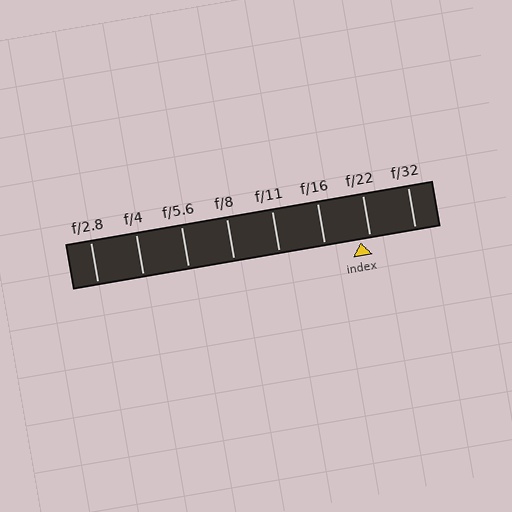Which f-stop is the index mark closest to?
The index mark is closest to f/22.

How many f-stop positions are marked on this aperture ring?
There are 8 f-stop positions marked.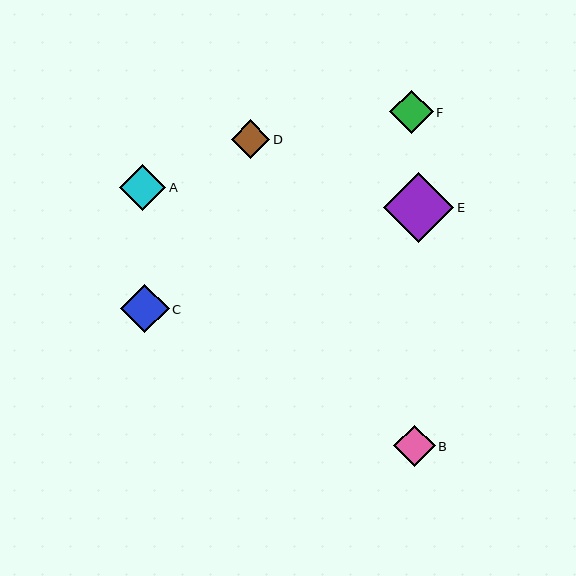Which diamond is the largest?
Diamond E is the largest with a size of approximately 70 pixels.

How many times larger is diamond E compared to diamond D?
Diamond E is approximately 1.8 times the size of diamond D.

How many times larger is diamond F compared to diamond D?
Diamond F is approximately 1.1 times the size of diamond D.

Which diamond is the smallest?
Diamond D is the smallest with a size of approximately 38 pixels.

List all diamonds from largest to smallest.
From largest to smallest: E, C, A, F, B, D.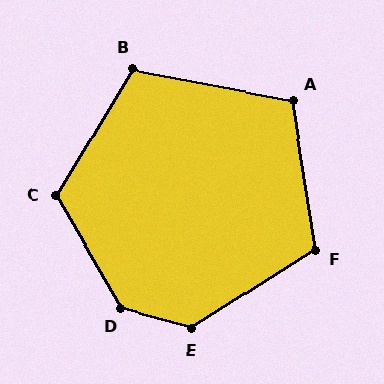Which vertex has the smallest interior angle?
A, at approximately 109 degrees.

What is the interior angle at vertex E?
Approximately 132 degrees (obtuse).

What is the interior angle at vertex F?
Approximately 114 degrees (obtuse).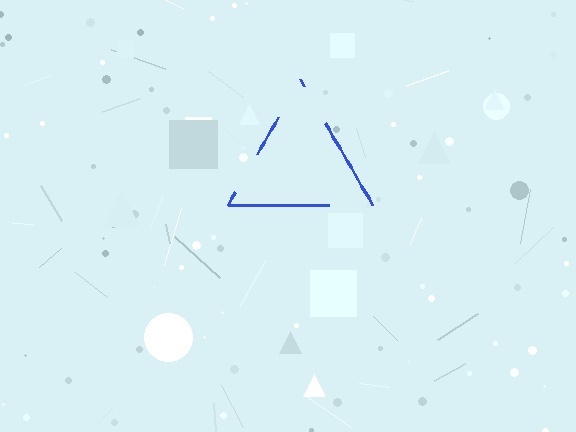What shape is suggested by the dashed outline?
The dashed outline suggests a triangle.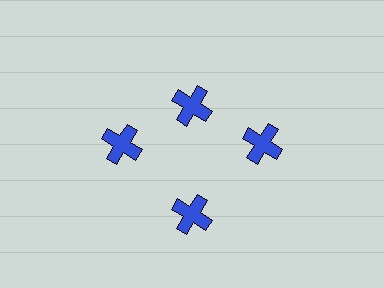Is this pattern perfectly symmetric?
No. The 4 blue crosses are arranged in a ring, but one element near the 12 o'clock position is pulled inward toward the center, breaking the 4-fold rotational symmetry.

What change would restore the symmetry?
The symmetry would be restored by moving it outward, back onto the ring so that all 4 crosses sit at equal angles and equal distance from the center.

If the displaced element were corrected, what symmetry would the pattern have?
It would have 4-fold rotational symmetry — the pattern would map onto itself every 90 degrees.